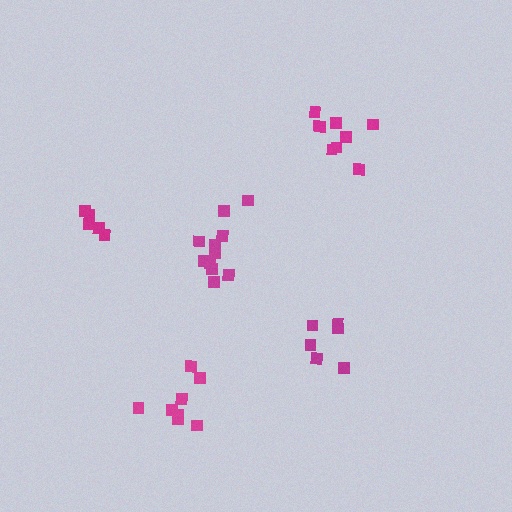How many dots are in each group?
Group 1: 8 dots, Group 2: 6 dots, Group 3: 11 dots, Group 4: 5 dots, Group 5: 9 dots (39 total).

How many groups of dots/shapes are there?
There are 5 groups.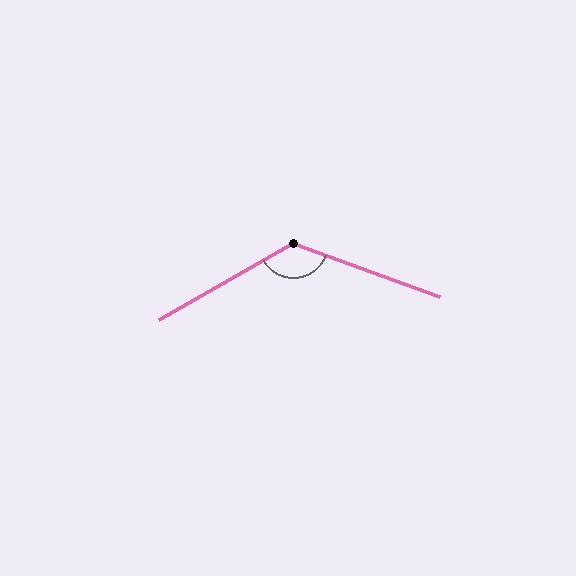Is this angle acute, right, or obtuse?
It is obtuse.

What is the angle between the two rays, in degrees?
Approximately 130 degrees.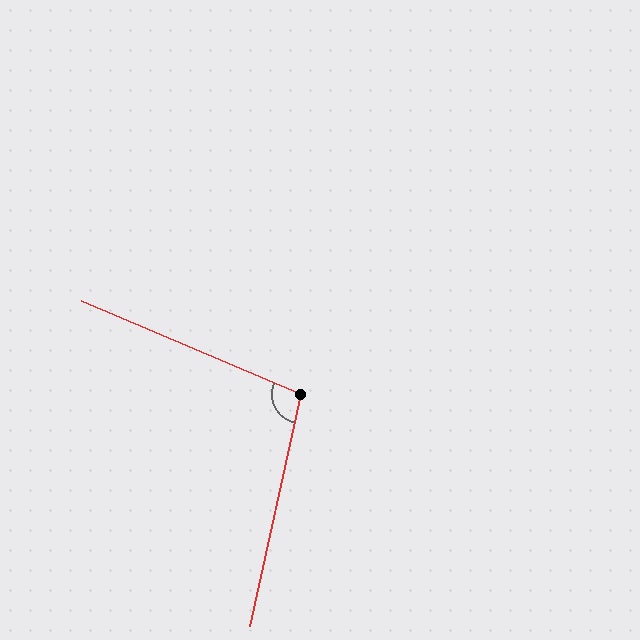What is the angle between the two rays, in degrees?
Approximately 101 degrees.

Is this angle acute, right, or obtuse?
It is obtuse.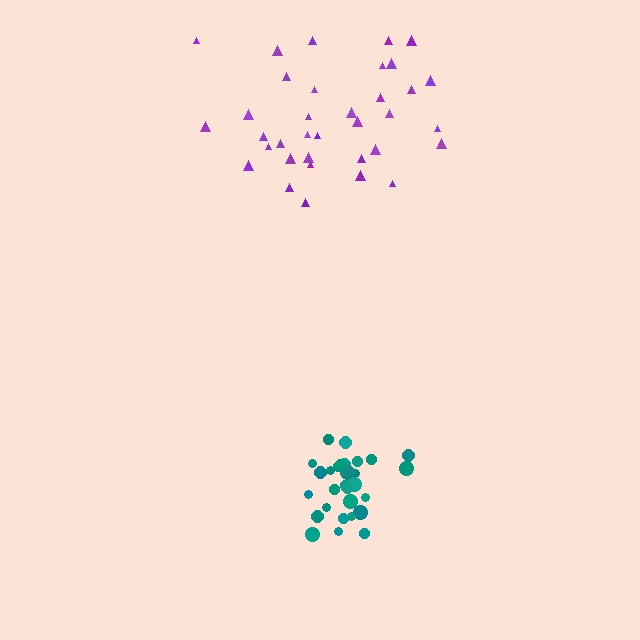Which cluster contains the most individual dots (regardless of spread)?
Purple (35).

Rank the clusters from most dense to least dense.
teal, purple.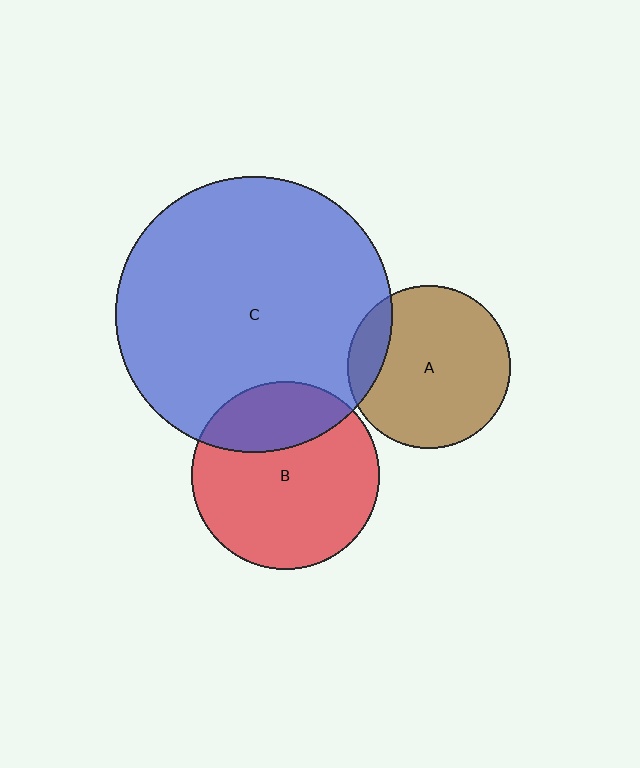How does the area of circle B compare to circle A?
Approximately 1.3 times.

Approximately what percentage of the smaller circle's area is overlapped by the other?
Approximately 25%.